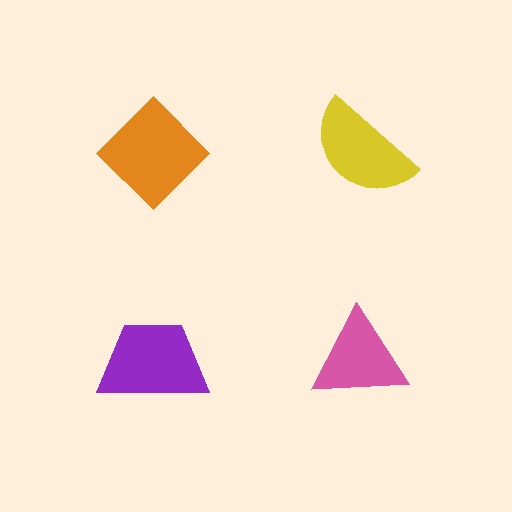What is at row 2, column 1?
A purple trapezoid.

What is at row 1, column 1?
An orange diamond.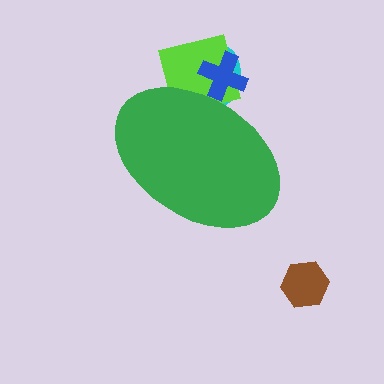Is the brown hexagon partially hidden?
No, the brown hexagon is fully visible.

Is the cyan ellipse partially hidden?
Yes, the cyan ellipse is partially hidden behind the green ellipse.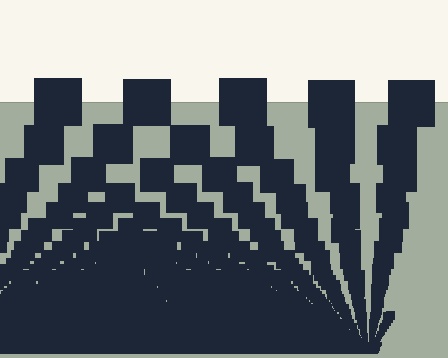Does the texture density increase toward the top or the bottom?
Density increases toward the bottom.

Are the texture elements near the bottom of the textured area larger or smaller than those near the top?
Smaller. The gradient is inverted — elements near the bottom are smaller and denser.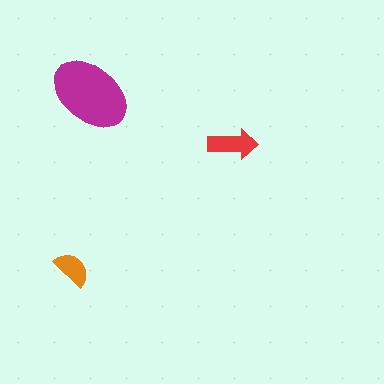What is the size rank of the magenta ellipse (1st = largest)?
1st.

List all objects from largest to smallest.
The magenta ellipse, the red arrow, the orange semicircle.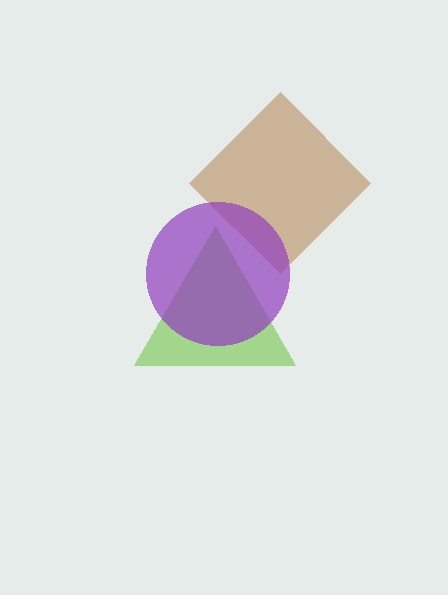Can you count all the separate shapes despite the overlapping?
Yes, there are 3 separate shapes.